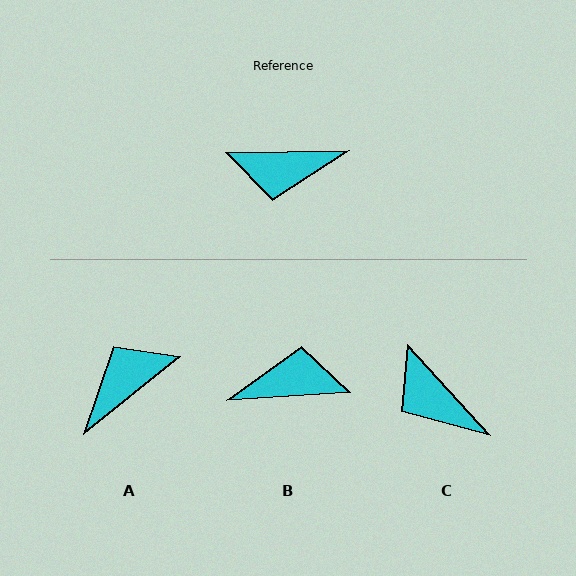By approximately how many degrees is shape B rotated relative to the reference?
Approximately 177 degrees clockwise.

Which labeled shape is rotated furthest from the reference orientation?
B, about 177 degrees away.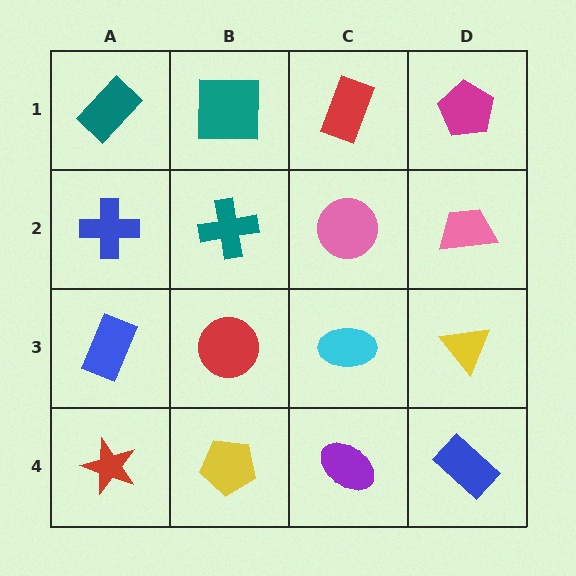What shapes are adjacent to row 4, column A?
A blue rectangle (row 3, column A), a yellow pentagon (row 4, column B).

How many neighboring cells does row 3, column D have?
3.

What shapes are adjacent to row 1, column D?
A pink trapezoid (row 2, column D), a red rectangle (row 1, column C).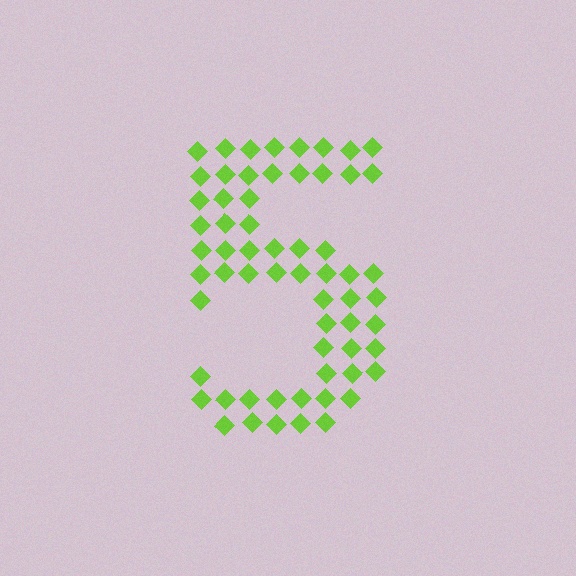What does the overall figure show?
The overall figure shows the digit 5.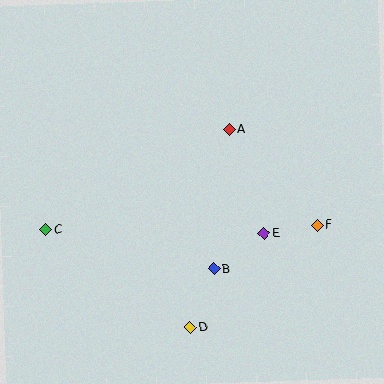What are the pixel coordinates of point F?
Point F is at (317, 225).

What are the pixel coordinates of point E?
Point E is at (264, 234).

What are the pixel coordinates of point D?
Point D is at (190, 327).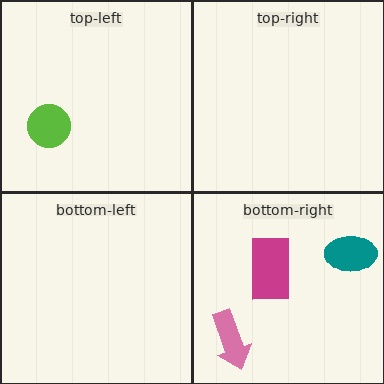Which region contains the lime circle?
The top-left region.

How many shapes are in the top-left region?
1.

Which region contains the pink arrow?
The bottom-right region.